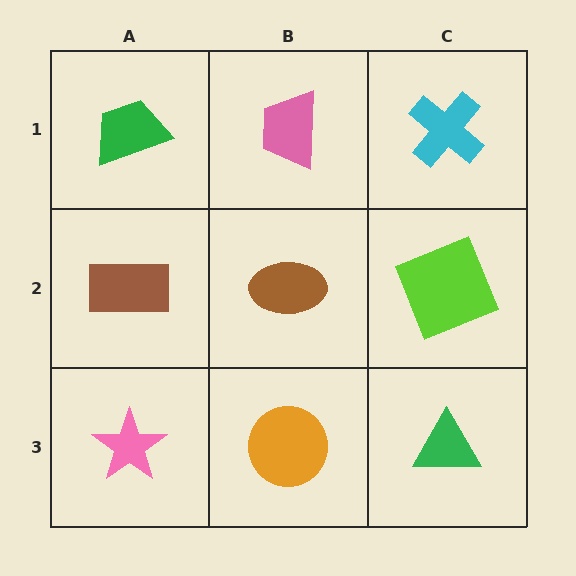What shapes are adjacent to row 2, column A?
A green trapezoid (row 1, column A), a pink star (row 3, column A), a brown ellipse (row 2, column B).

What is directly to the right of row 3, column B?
A green triangle.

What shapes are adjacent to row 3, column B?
A brown ellipse (row 2, column B), a pink star (row 3, column A), a green triangle (row 3, column C).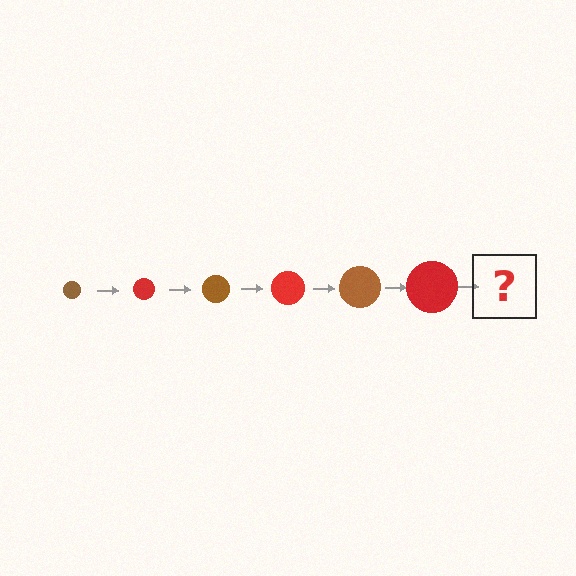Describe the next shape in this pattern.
It should be a brown circle, larger than the previous one.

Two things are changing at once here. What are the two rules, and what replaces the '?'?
The two rules are that the circle grows larger each step and the color cycles through brown and red. The '?' should be a brown circle, larger than the previous one.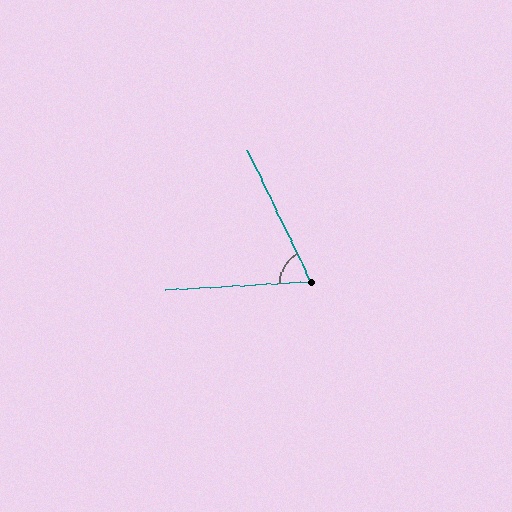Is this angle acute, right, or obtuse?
It is acute.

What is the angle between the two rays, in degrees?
Approximately 67 degrees.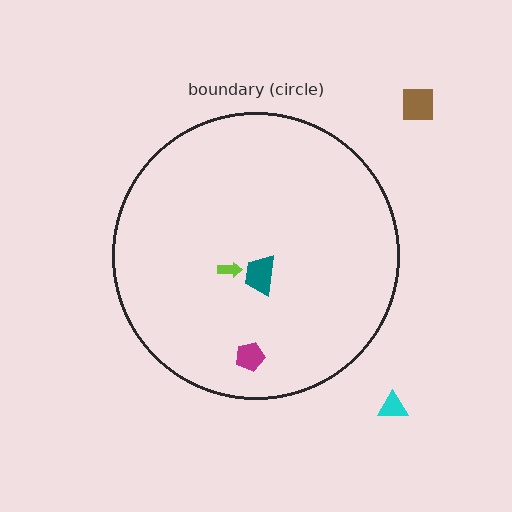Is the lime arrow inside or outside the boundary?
Inside.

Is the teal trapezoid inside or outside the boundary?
Inside.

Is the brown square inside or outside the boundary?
Outside.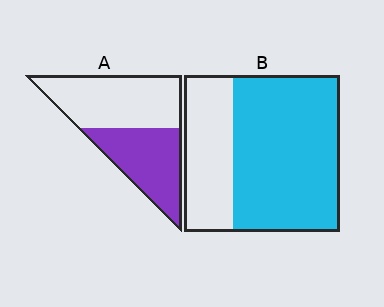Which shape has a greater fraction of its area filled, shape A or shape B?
Shape B.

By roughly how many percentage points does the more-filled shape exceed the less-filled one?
By roughly 25 percentage points (B over A).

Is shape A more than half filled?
No.